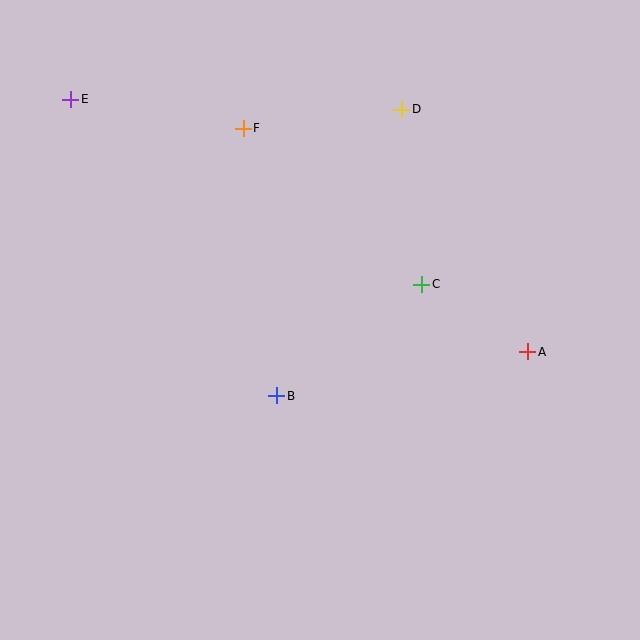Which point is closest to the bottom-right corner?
Point A is closest to the bottom-right corner.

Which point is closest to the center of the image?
Point B at (277, 396) is closest to the center.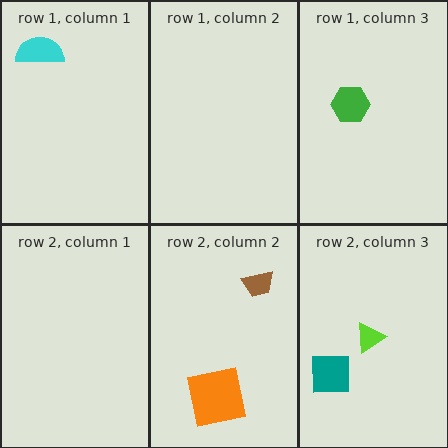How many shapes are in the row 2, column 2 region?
2.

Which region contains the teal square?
The row 2, column 3 region.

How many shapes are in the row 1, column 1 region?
1.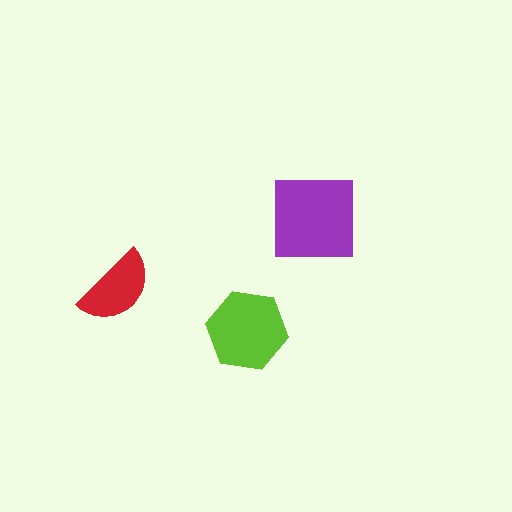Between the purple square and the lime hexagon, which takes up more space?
The purple square.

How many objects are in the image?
There are 3 objects in the image.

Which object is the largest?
The purple square.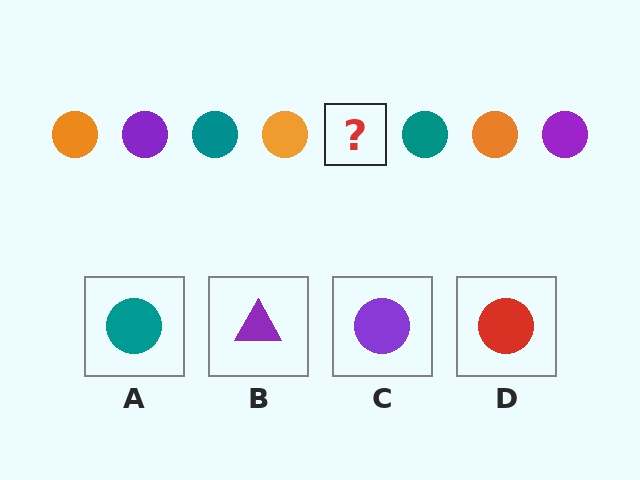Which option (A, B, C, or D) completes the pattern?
C.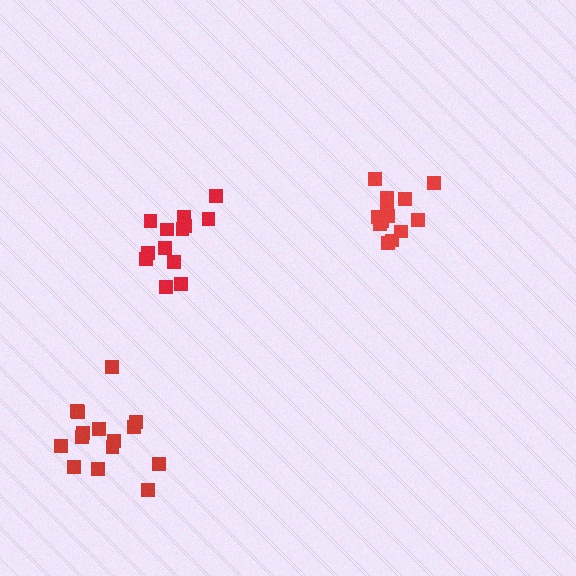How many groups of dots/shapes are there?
There are 3 groups.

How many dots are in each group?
Group 1: 13 dots, Group 2: 13 dots, Group 3: 15 dots (41 total).